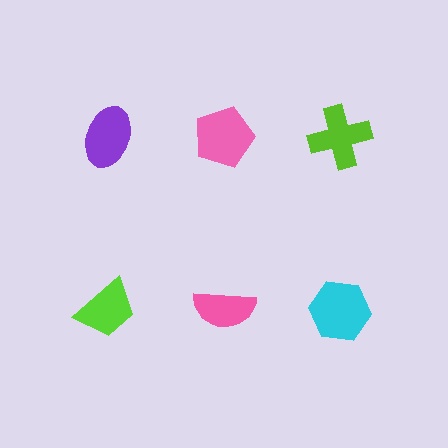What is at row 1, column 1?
A purple ellipse.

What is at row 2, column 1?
A lime trapezoid.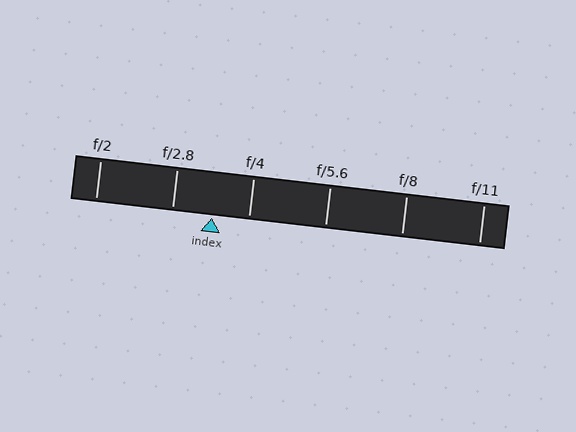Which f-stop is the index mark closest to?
The index mark is closest to f/4.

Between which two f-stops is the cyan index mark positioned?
The index mark is between f/2.8 and f/4.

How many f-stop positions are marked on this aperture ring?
There are 6 f-stop positions marked.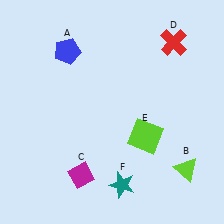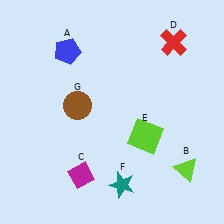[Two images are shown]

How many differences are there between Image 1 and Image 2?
There is 1 difference between the two images.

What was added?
A brown circle (G) was added in Image 2.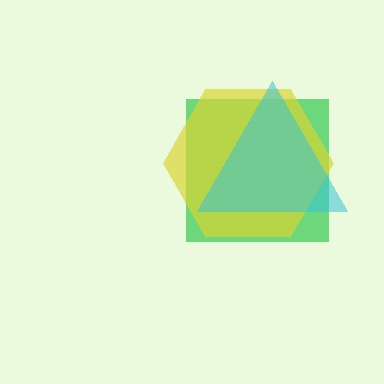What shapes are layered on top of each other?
The layered shapes are: a green square, a yellow hexagon, a cyan triangle.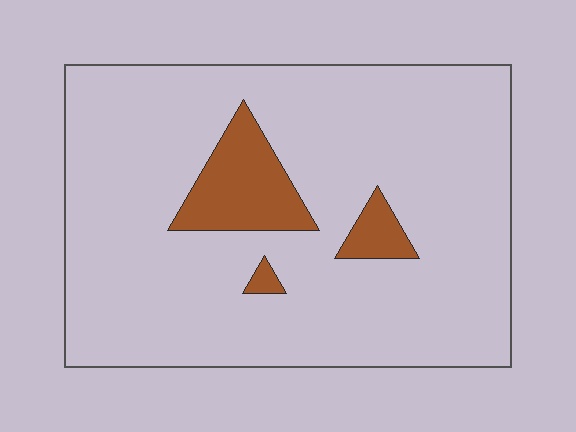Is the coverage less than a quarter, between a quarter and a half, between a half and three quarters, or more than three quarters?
Less than a quarter.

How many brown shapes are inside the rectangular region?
3.